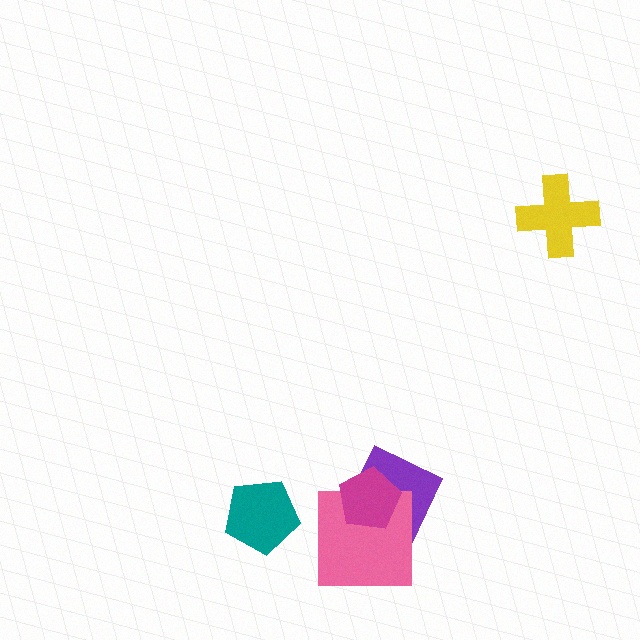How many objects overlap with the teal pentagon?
0 objects overlap with the teal pentagon.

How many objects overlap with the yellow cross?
0 objects overlap with the yellow cross.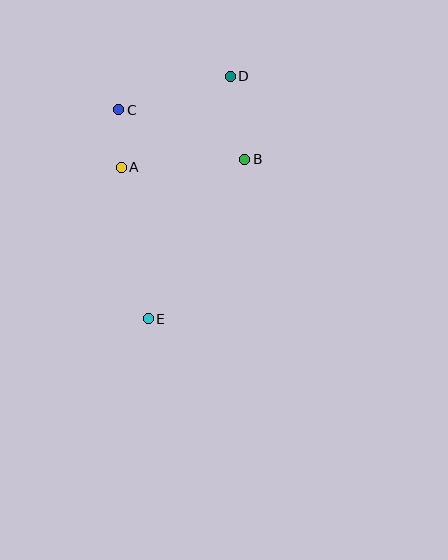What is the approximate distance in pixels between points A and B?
The distance between A and B is approximately 123 pixels.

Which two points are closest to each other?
Points A and C are closest to each other.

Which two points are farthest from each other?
Points D and E are farthest from each other.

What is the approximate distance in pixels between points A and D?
The distance between A and D is approximately 142 pixels.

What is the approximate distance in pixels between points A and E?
The distance between A and E is approximately 154 pixels.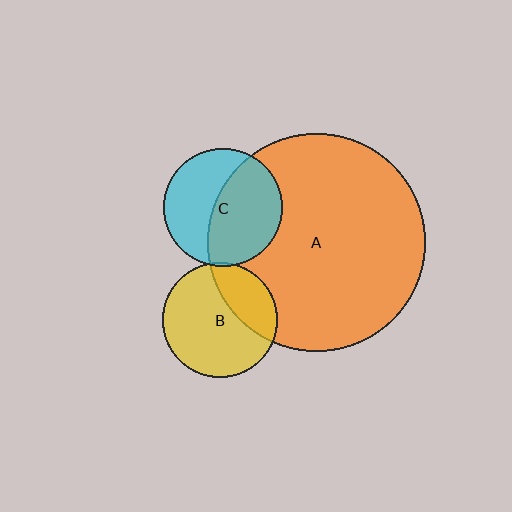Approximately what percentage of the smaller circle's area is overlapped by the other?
Approximately 5%.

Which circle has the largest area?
Circle A (orange).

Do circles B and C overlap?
Yes.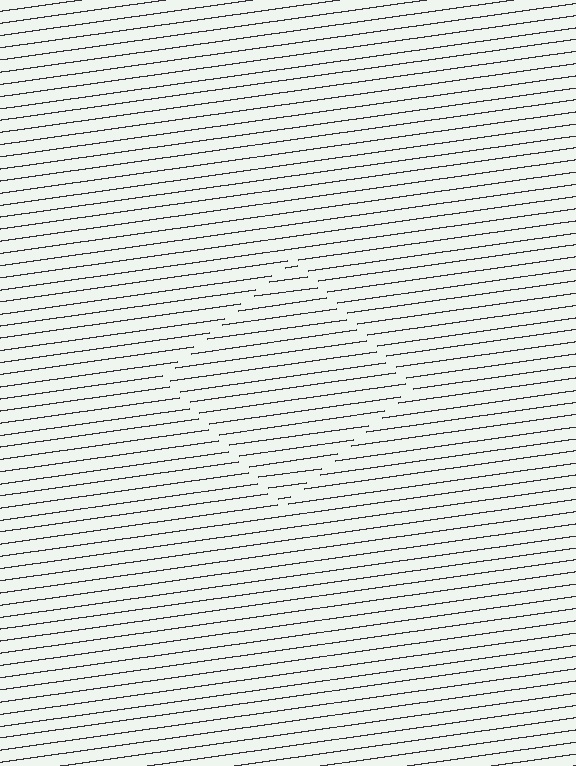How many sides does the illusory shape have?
4 sides — the line-ends trace a square.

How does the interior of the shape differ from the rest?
The interior of the shape contains the same grating, shifted by half a period — the contour is defined by the phase discontinuity where line-ends from the inner and outer gratings abut.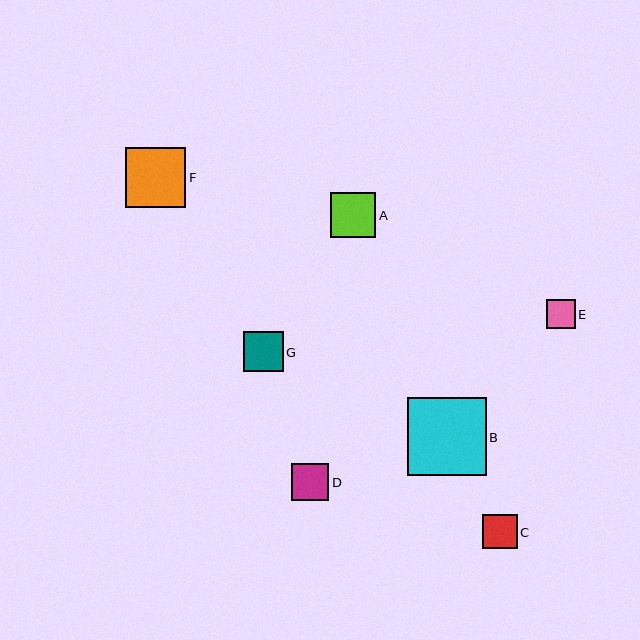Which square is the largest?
Square B is the largest with a size of approximately 78 pixels.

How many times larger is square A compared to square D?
Square A is approximately 1.2 times the size of square D.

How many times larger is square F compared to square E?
Square F is approximately 2.1 times the size of square E.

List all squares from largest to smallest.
From largest to smallest: B, F, A, G, D, C, E.